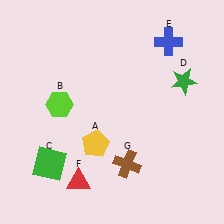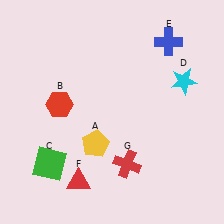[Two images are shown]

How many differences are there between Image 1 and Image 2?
There are 3 differences between the two images.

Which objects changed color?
B changed from lime to red. D changed from green to cyan. G changed from brown to red.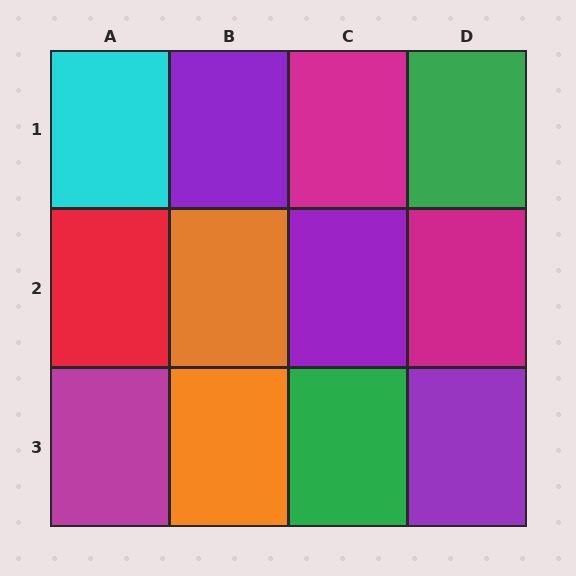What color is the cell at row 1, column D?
Green.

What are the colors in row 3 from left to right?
Magenta, orange, green, purple.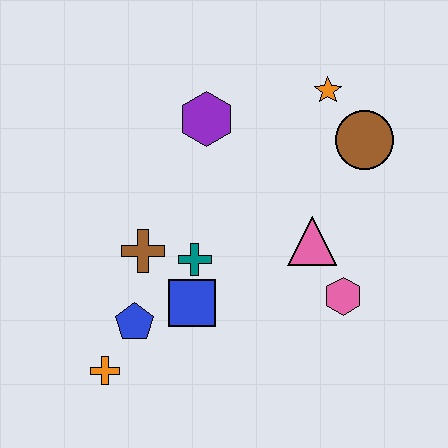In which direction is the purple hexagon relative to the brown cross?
The purple hexagon is above the brown cross.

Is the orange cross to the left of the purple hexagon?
Yes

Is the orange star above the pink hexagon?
Yes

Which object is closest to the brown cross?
The teal cross is closest to the brown cross.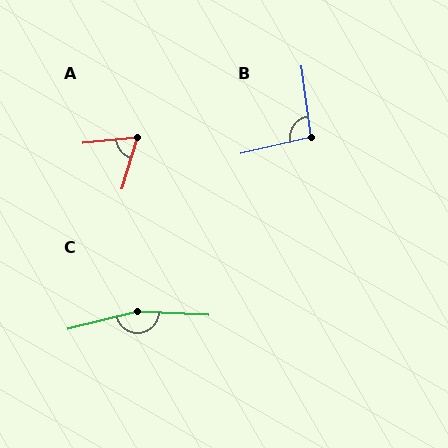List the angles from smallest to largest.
A (67°), B (96°), C (163°).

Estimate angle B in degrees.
Approximately 96 degrees.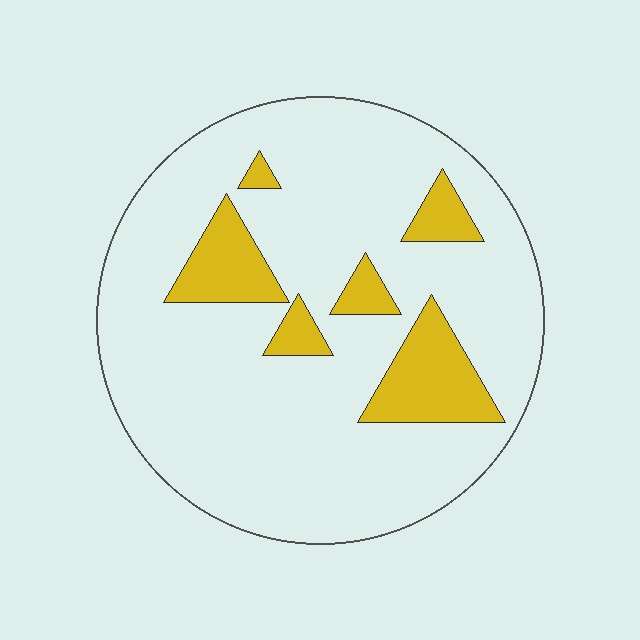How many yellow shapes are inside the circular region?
6.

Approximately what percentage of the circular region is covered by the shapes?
Approximately 15%.